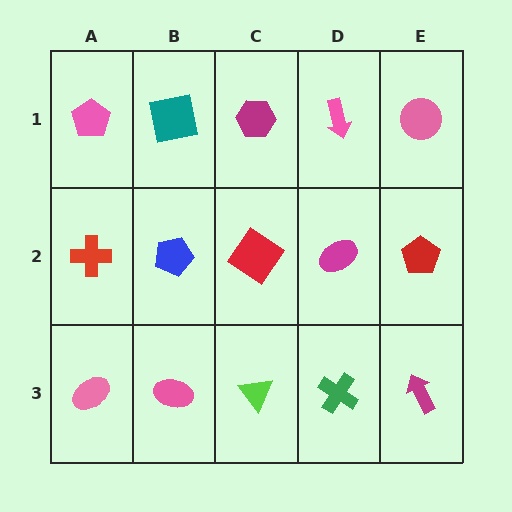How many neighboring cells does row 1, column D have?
3.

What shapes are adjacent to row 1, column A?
A red cross (row 2, column A), a teal square (row 1, column B).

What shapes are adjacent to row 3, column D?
A magenta ellipse (row 2, column D), a lime triangle (row 3, column C), a magenta arrow (row 3, column E).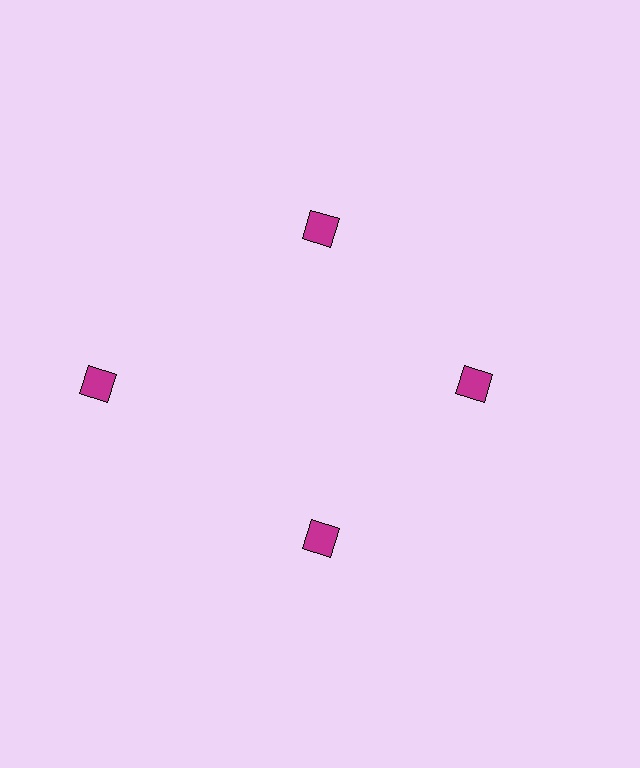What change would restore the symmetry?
The symmetry would be restored by moving it inward, back onto the ring so that all 4 diamonds sit at equal angles and equal distance from the center.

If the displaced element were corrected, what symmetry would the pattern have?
It would have 4-fold rotational symmetry — the pattern would map onto itself every 90 degrees.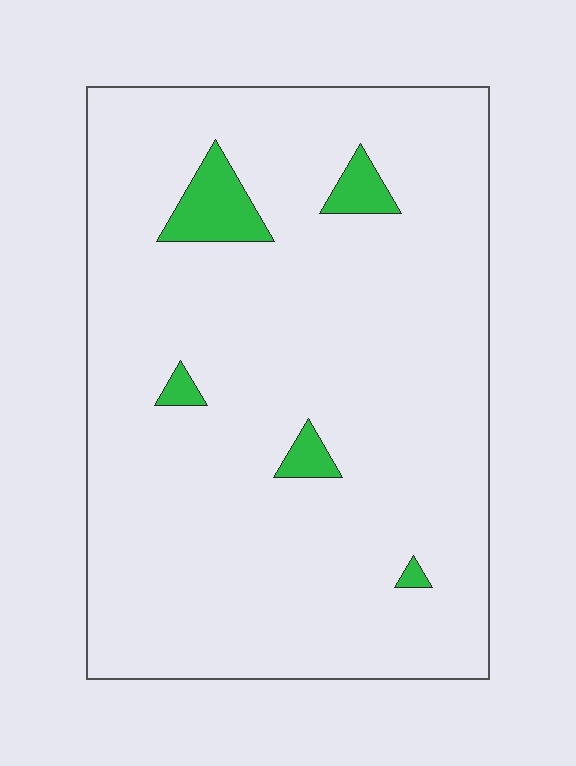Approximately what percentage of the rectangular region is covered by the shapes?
Approximately 5%.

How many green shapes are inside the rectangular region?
5.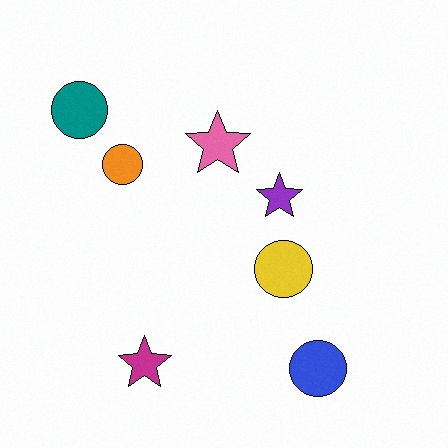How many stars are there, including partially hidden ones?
There are 3 stars.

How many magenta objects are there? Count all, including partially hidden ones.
There is 1 magenta object.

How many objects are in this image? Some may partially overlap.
There are 7 objects.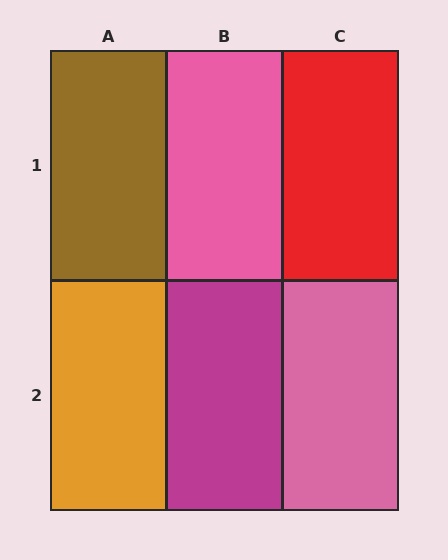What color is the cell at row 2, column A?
Orange.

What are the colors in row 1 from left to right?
Brown, pink, red.